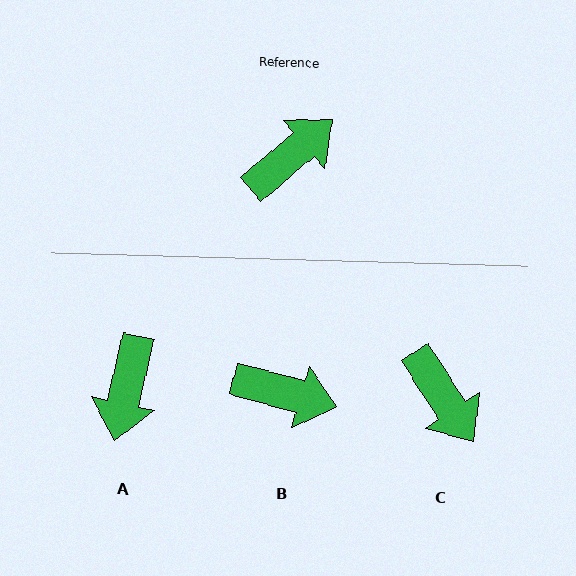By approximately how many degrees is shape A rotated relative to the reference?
Approximately 144 degrees clockwise.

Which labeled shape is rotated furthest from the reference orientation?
A, about 144 degrees away.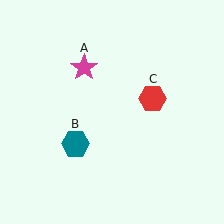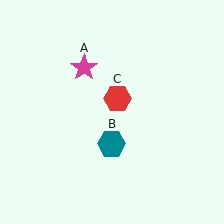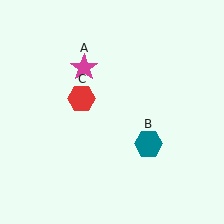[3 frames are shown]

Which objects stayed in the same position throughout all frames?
Magenta star (object A) remained stationary.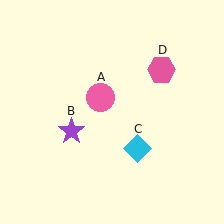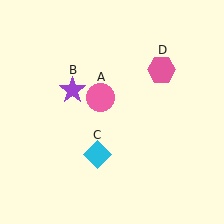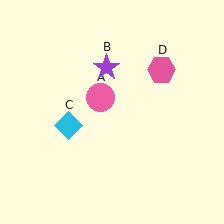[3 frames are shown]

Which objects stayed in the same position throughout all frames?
Pink circle (object A) and pink hexagon (object D) remained stationary.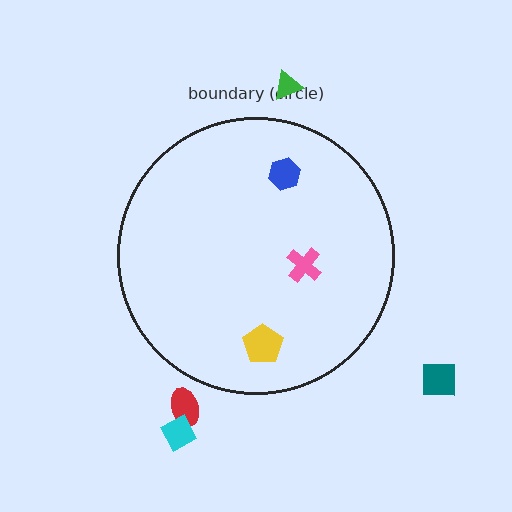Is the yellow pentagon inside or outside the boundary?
Inside.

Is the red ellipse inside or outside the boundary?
Outside.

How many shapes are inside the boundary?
3 inside, 4 outside.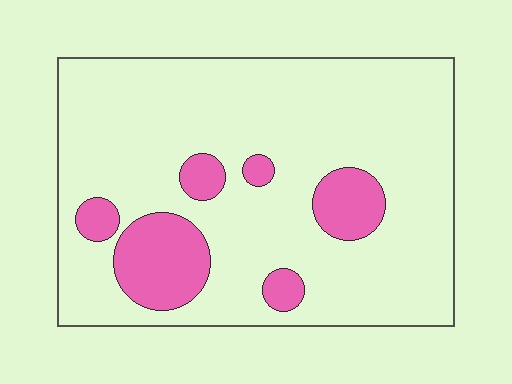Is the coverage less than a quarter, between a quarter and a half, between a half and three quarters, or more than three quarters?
Less than a quarter.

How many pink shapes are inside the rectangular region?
6.